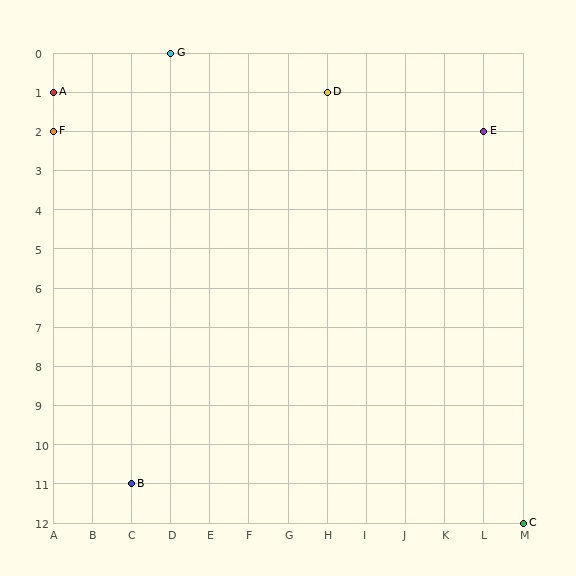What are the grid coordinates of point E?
Point E is at grid coordinates (L, 2).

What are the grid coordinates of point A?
Point A is at grid coordinates (A, 1).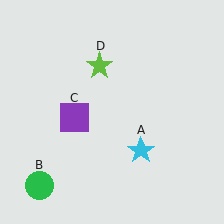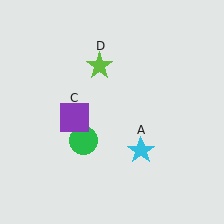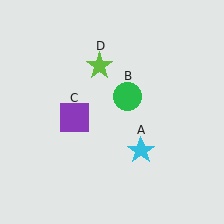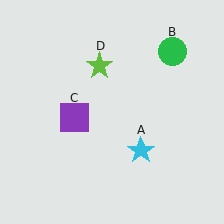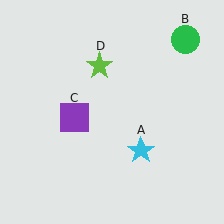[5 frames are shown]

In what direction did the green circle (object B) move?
The green circle (object B) moved up and to the right.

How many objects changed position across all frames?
1 object changed position: green circle (object B).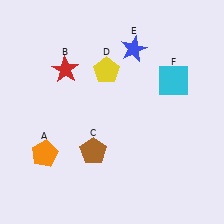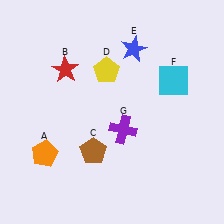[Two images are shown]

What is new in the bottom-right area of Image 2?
A purple cross (G) was added in the bottom-right area of Image 2.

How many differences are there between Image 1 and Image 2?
There is 1 difference between the two images.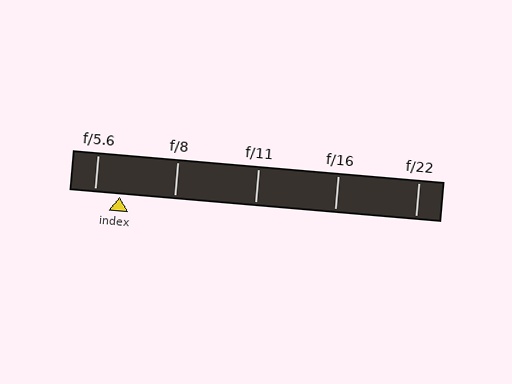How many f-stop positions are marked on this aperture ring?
There are 5 f-stop positions marked.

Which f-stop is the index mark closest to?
The index mark is closest to f/5.6.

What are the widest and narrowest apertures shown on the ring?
The widest aperture shown is f/5.6 and the narrowest is f/22.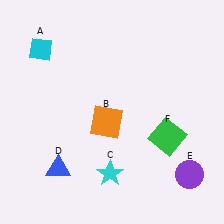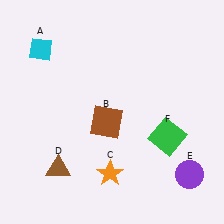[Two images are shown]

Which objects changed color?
B changed from orange to brown. C changed from cyan to orange. D changed from blue to brown.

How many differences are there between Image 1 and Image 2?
There are 3 differences between the two images.